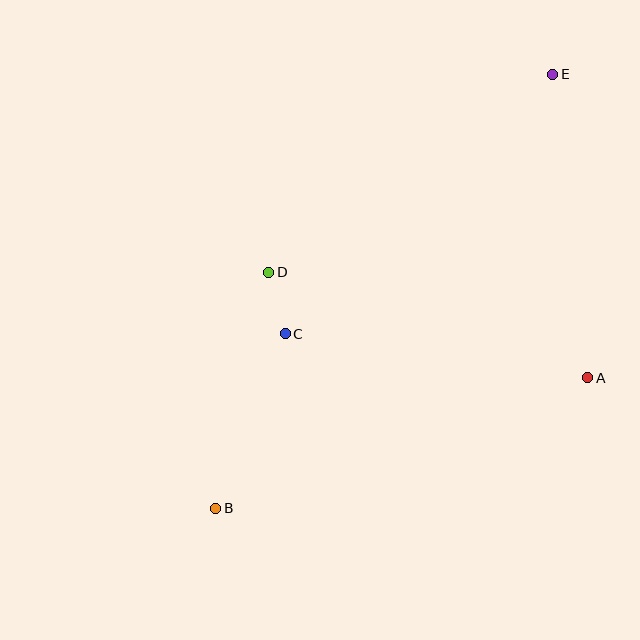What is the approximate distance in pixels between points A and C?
The distance between A and C is approximately 306 pixels.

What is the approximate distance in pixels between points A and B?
The distance between A and B is approximately 394 pixels.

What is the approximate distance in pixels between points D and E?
The distance between D and E is approximately 346 pixels.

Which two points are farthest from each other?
Points B and E are farthest from each other.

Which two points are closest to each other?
Points C and D are closest to each other.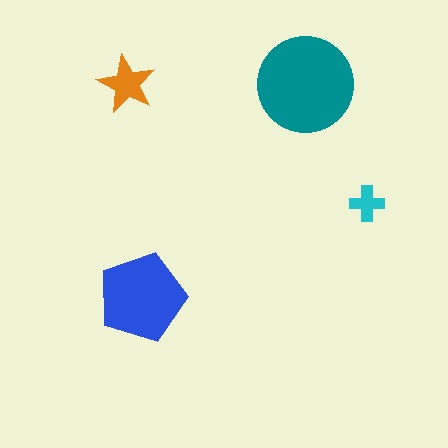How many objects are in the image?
There are 4 objects in the image.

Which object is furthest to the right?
The cyan cross is rightmost.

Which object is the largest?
The teal circle.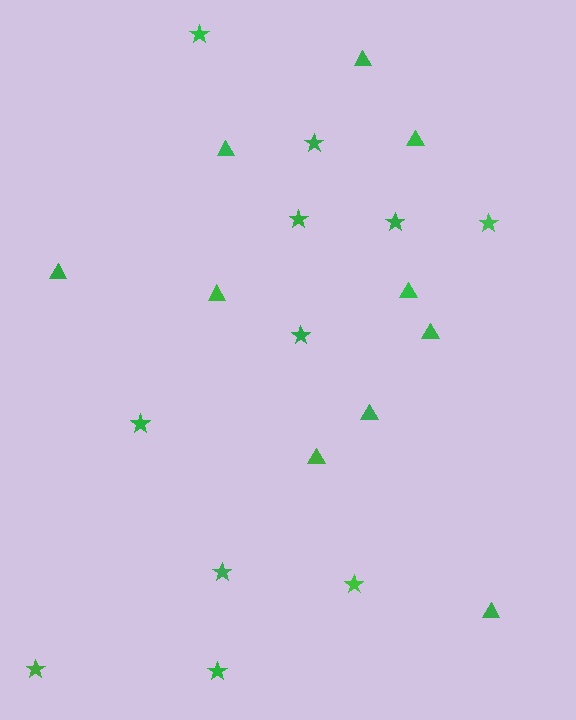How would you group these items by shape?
There are 2 groups: one group of triangles (10) and one group of stars (11).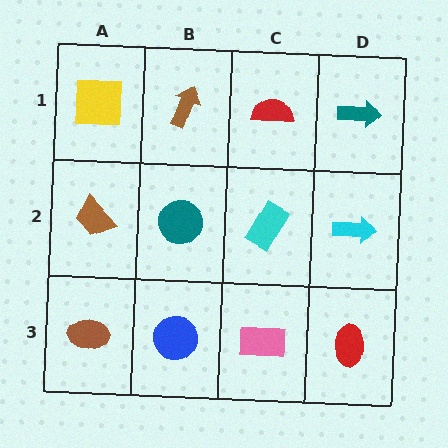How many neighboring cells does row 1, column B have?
3.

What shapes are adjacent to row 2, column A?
A yellow square (row 1, column A), a brown ellipse (row 3, column A), a teal circle (row 2, column B).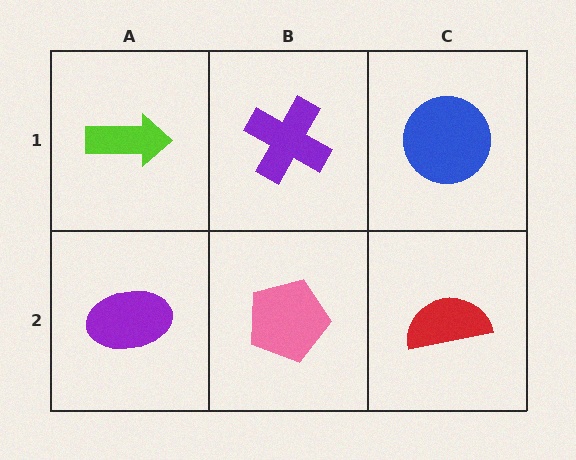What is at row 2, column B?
A pink pentagon.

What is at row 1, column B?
A purple cross.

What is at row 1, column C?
A blue circle.